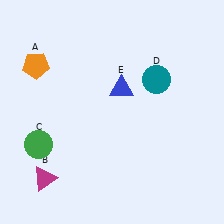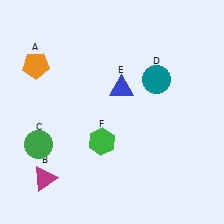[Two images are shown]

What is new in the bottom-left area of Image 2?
A green hexagon (F) was added in the bottom-left area of Image 2.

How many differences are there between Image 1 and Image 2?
There is 1 difference between the two images.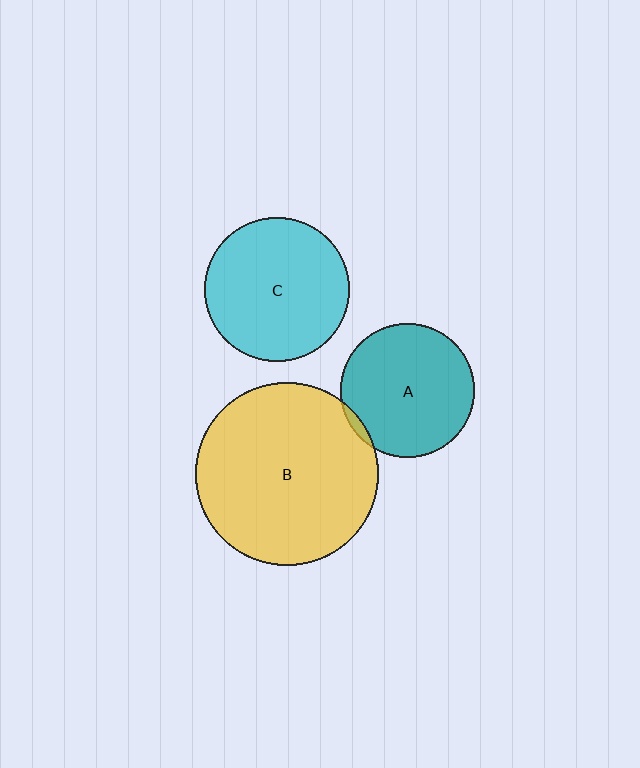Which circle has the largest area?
Circle B (yellow).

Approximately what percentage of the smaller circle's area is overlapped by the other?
Approximately 5%.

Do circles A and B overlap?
Yes.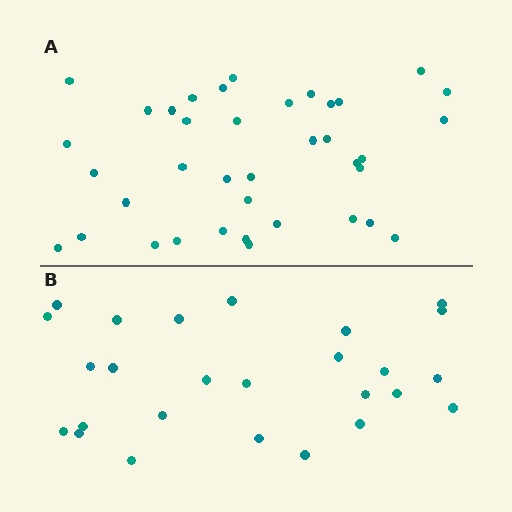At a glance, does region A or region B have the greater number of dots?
Region A (the top region) has more dots.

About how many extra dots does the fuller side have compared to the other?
Region A has roughly 12 or so more dots than region B.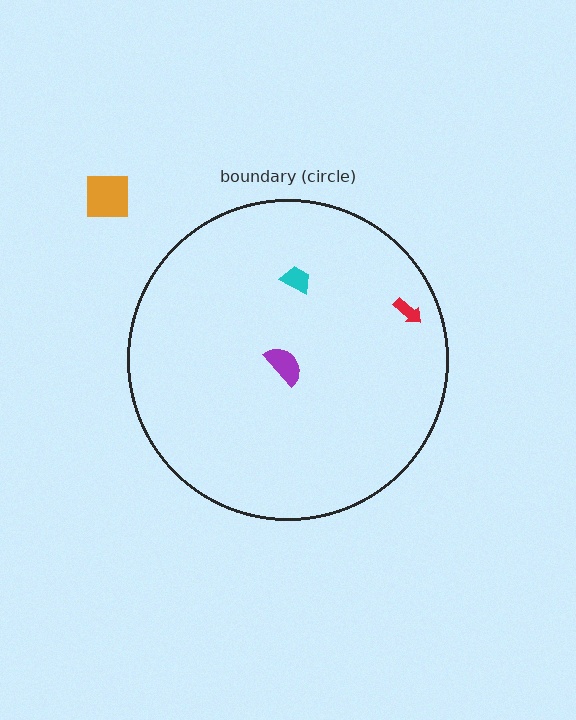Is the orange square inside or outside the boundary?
Outside.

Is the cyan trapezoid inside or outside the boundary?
Inside.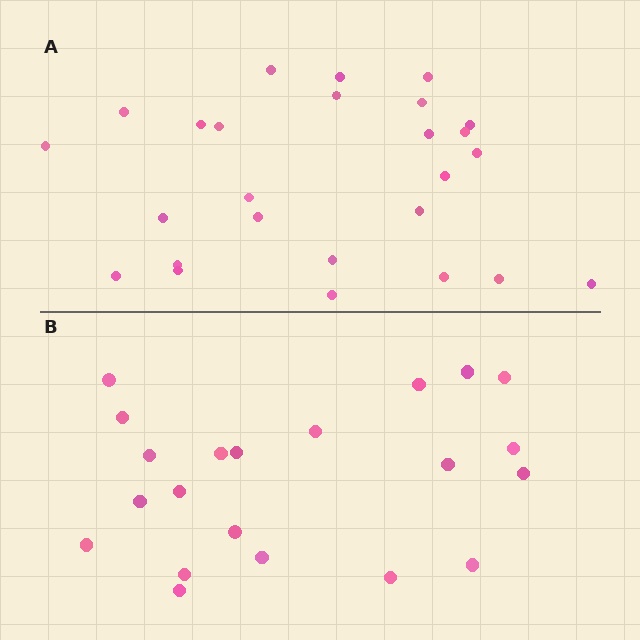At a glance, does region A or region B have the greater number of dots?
Region A (the top region) has more dots.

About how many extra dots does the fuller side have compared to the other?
Region A has about 5 more dots than region B.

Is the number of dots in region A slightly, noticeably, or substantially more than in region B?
Region A has only slightly more — the two regions are fairly close. The ratio is roughly 1.2 to 1.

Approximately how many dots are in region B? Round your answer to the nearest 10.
About 20 dots. (The exact count is 21, which rounds to 20.)